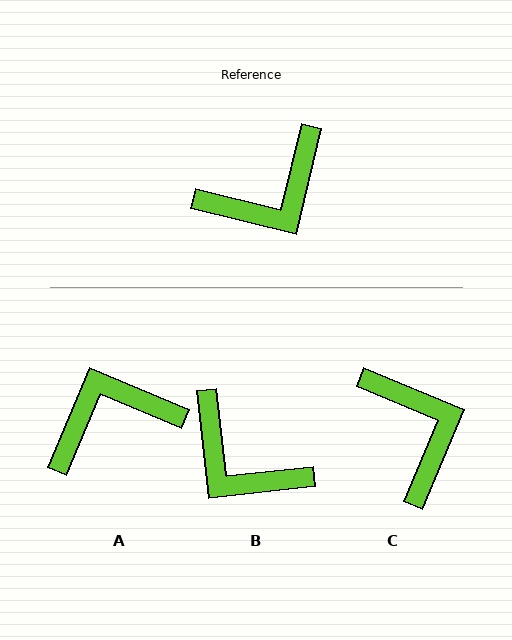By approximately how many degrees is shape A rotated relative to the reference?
Approximately 171 degrees counter-clockwise.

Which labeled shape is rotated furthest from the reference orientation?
A, about 171 degrees away.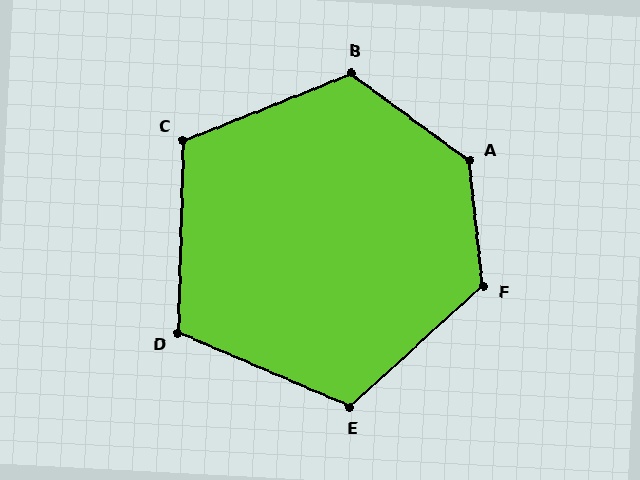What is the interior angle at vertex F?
Approximately 126 degrees (obtuse).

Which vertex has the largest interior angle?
A, at approximately 132 degrees.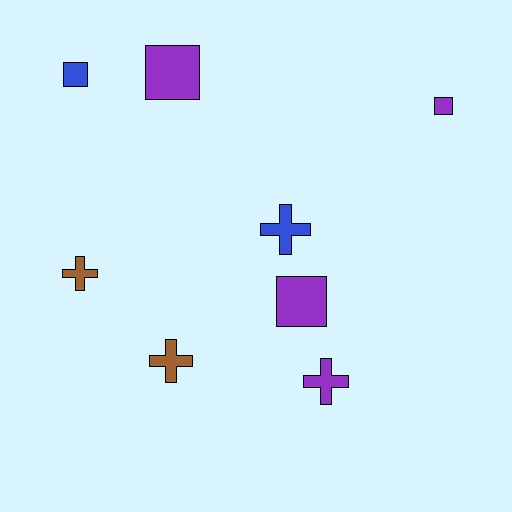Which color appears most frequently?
Purple, with 4 objects.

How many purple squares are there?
There are 3 purple squares.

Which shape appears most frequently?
Cross, with 4 objects.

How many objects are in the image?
There are 8 objects.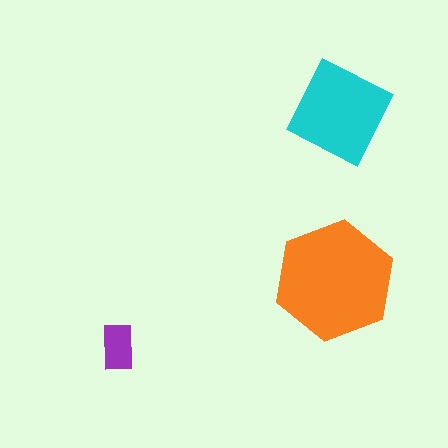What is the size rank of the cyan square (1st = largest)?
2nd.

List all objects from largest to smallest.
The orange hexagon, the cyan square, the purple rectangle.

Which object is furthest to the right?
The cyan square is rightmost.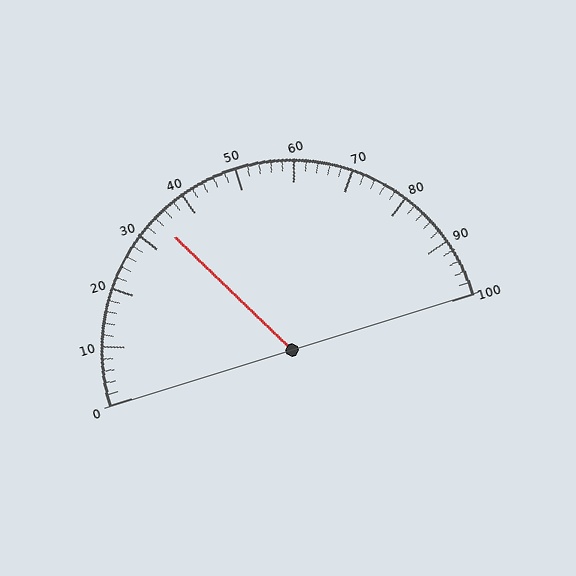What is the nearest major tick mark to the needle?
The nearest major tick mark is 30.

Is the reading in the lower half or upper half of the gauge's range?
The reading is in the lower half of the range (0 to 100).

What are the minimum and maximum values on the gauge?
The gauge ranges from 0 to 100.